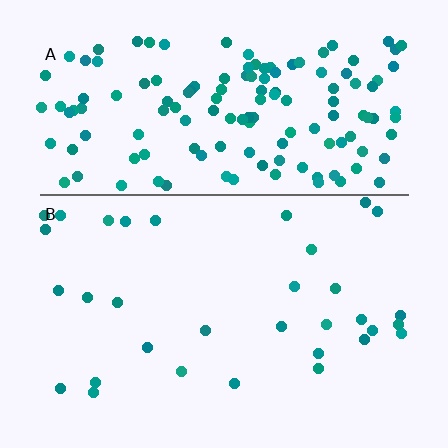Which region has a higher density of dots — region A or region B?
A (the top).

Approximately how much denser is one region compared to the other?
Approximately 4.6× — region A over region B.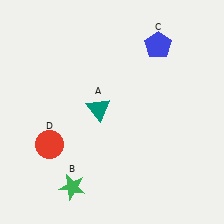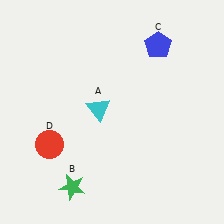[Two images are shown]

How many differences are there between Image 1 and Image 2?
There is 1 difference between the two images.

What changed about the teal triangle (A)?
In Image 1, A is teal. In Image 2, it changed to cyan.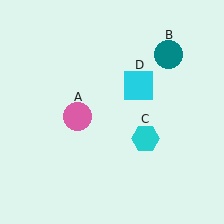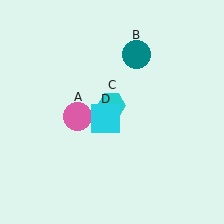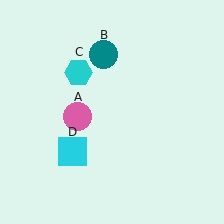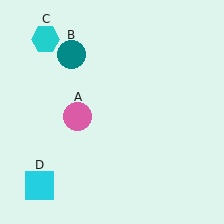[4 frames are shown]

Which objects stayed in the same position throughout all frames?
Pink circle (object A) remained stationary.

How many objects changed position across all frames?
3 objects changed position: teal circle (object B), cyan hexagon (object C), cyan square (object D).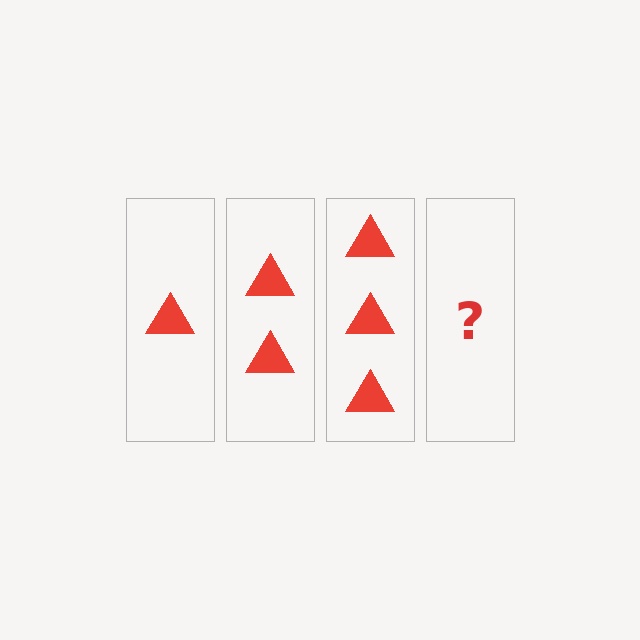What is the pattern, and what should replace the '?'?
The pattern is that each step adds one more triangle. The '?' should be 4 triangles.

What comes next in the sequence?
The next element should be 4 triangles.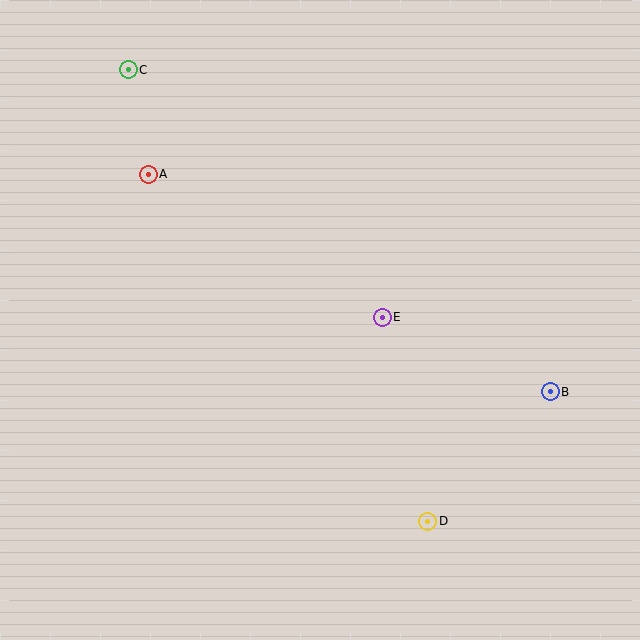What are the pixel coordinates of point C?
Point C is at (128, 70).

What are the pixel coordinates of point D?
Point D is at (428, 521).